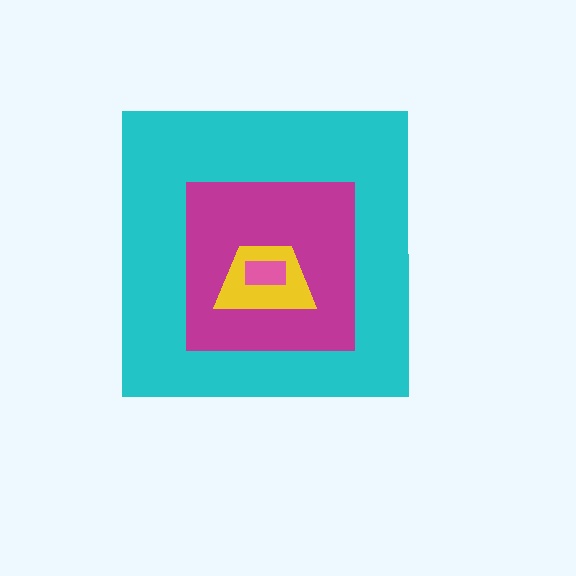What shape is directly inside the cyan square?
The magenta square.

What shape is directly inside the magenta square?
The yellow trapezoid.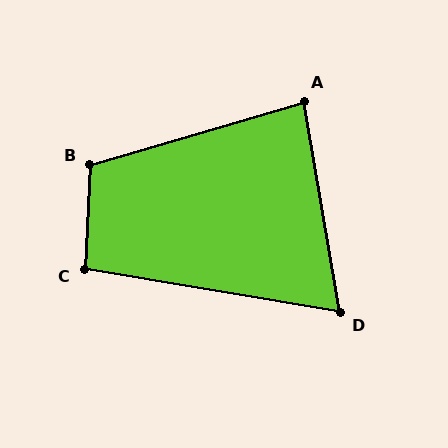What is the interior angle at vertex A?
Approximately 83 degrees (acute).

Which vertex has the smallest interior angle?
D, at approximately 71 degrees.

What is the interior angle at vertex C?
Approximately 97 degrees (obtuse).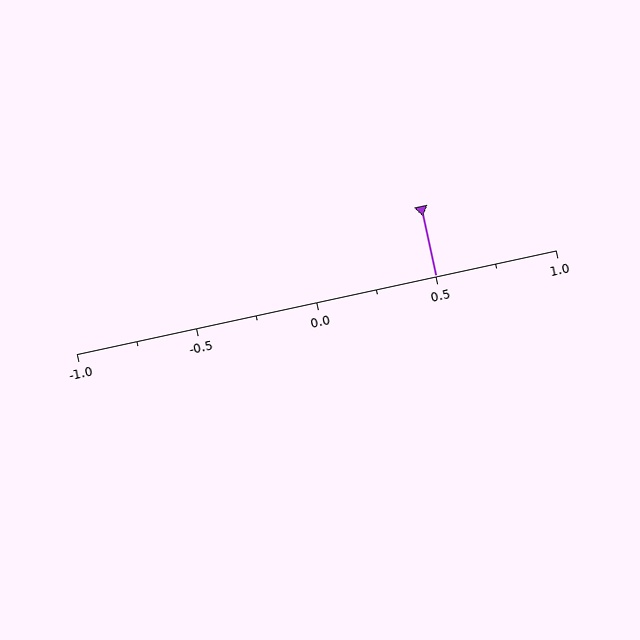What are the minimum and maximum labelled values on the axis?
The axis runs from -1.0 to 1.0.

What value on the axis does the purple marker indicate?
The marker indicates approximately 0.5.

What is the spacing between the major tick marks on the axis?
The major ticks are spaced 0.5 apart.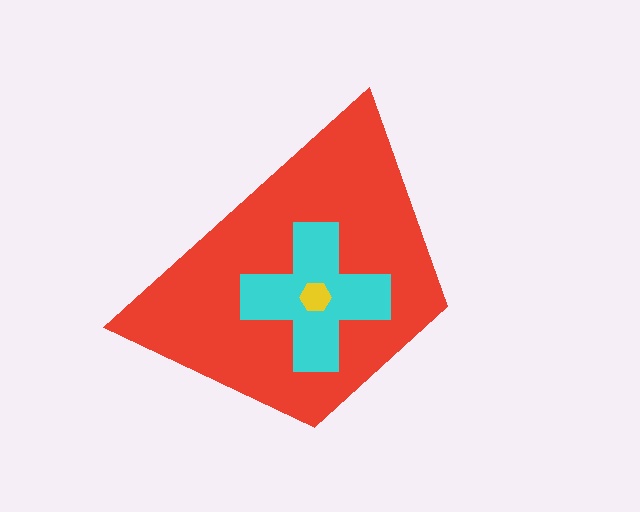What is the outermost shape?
The red trapezoid.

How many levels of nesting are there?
3.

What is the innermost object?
The yellow hexagon.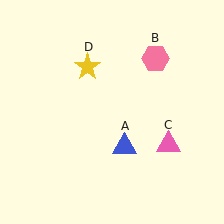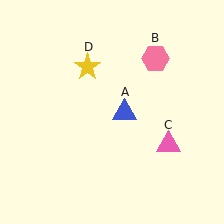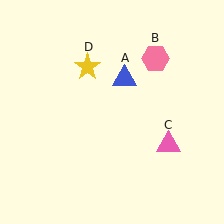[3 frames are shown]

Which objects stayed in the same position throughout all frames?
Pink hexagon (object B) and pink triangle (object C) and yellow star (object D) remained stationary.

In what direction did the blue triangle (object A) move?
The blue triangle (object A) moved up.